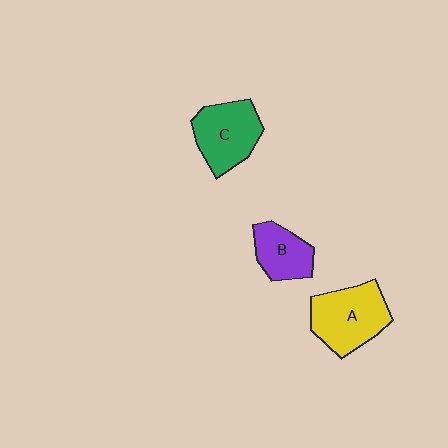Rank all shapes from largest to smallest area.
From largest to smallest: A (yellow), C (green), B (purple).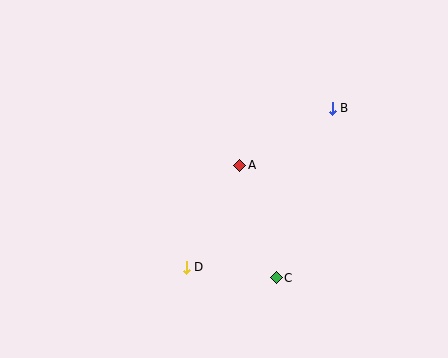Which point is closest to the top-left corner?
Point A is closest to the top-left corner.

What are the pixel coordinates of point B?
Point B is at (332, 108).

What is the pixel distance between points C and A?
The distance between C and A is 118 pixels.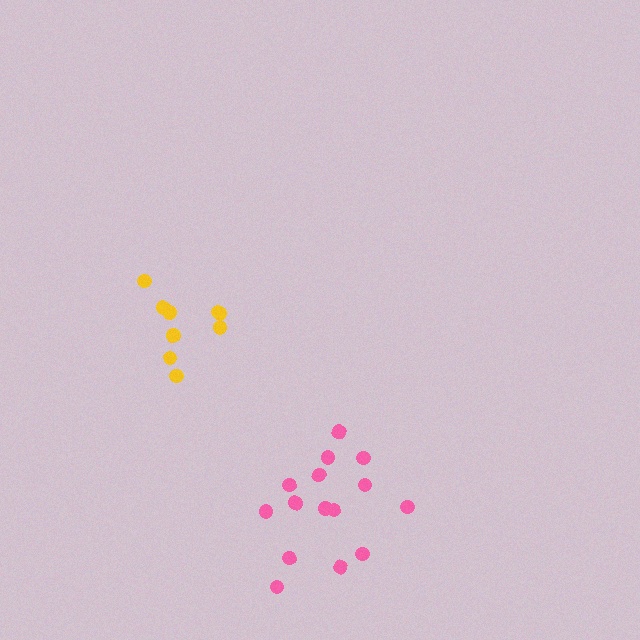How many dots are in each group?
Group 1: 9 dots, Group 2: 15 dots (24 total).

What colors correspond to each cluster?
The clusters are colored: yellow, pink.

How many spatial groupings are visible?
There are 2 spatial groupings.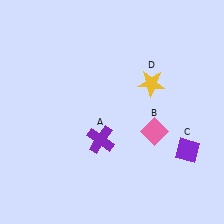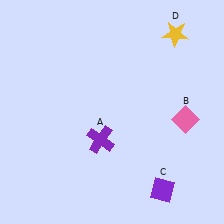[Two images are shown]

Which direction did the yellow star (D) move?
The yellow star (D) moved up.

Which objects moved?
The objects that moved are: the pink diamond (B), the purple diamond (C), the yellow star (D).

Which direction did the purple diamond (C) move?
The purple diamond (C) moved down.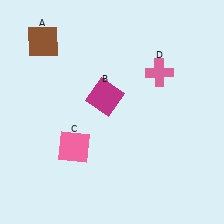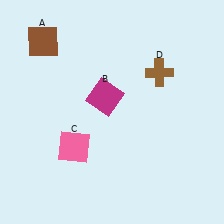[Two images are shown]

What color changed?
The cross (D) changed from pink in Image 1 to brown in Image 2.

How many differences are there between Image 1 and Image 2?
There is 1 difference between the two images.